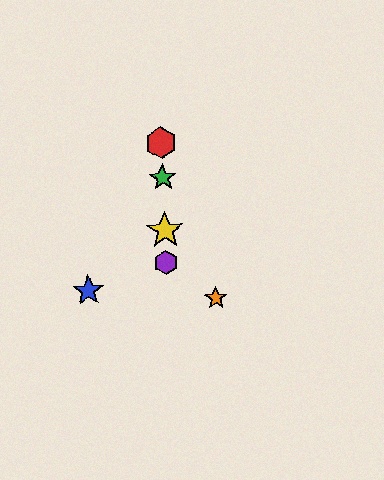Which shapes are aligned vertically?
The red hexagon, the green star, the yellow star, the purple hexagon are aligned vertically.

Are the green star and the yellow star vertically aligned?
Yes, both are at x≈163.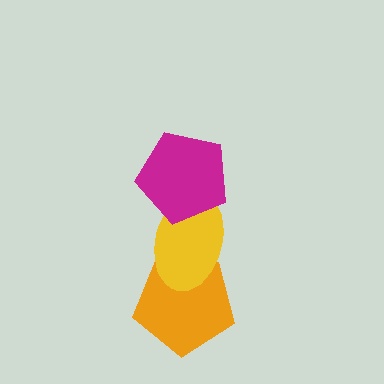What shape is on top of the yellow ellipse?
The magenta pentagon is on top of the yellow ellipse.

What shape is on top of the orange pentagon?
The yellow ellipse is on top of the orange pentagon.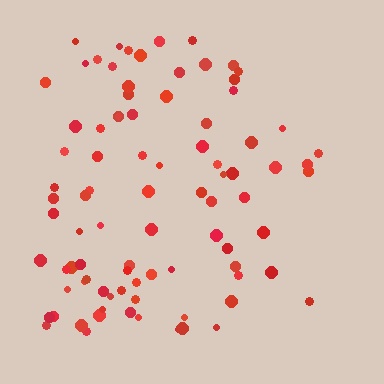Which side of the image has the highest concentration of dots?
The left.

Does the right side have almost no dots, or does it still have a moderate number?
Still a moderate number, just noticeably fewer than the left.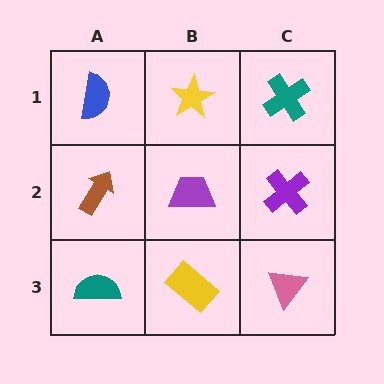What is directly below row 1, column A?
A brown arrow.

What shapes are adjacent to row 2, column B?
A yellow star (row 1, column B), a yellow rectangle (row 3, column B), a brown arrow (row 2, column A), a purple cross (row 2, column C).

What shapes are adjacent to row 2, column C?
A teal cross (row 1, column C), a pink triangle (row 3, column C), a purple trapezoid (row 2, column B).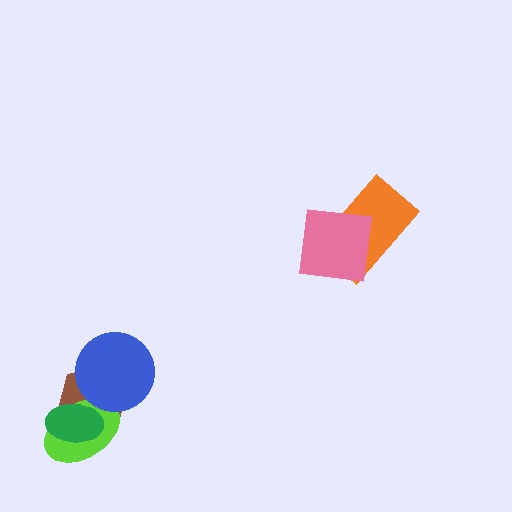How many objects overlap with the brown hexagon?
3 objects overlap with the brown hexagon.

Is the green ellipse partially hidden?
No, no other shape covers it.